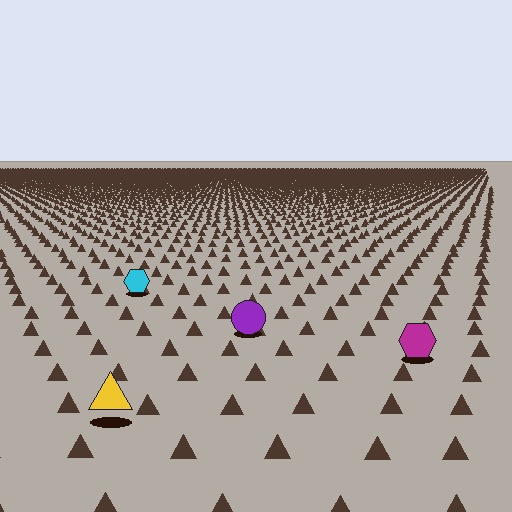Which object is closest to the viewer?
The yellow triangle is closest. The texture marks near it are larger and more spread out.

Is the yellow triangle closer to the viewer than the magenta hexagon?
Yes. The yellow triangle is closer — you can tell from the texture gradient: the ground texture is coarser near it.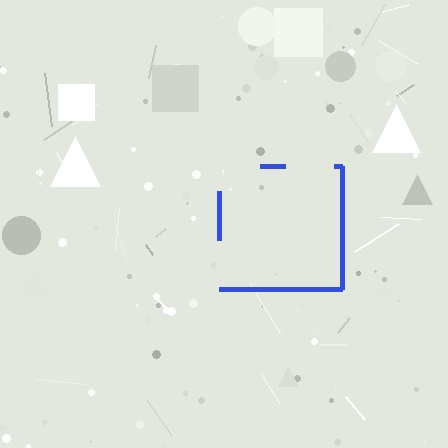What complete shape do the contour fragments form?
The contour fragments form a square.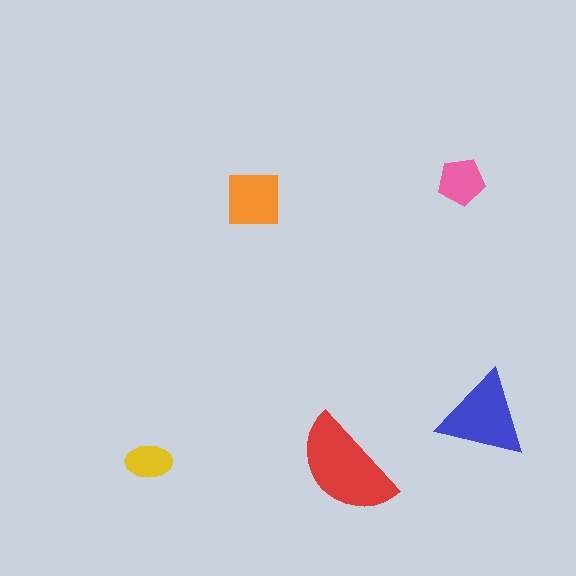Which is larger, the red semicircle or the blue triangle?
The red semicircle.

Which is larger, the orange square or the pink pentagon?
The orange square.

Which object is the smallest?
The yellow ellipse.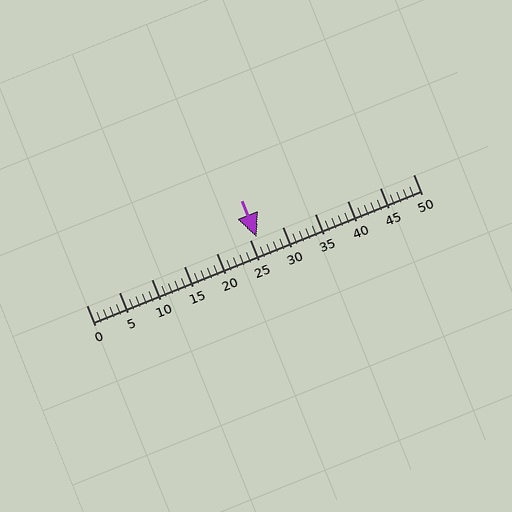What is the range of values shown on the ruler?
The ruler shows values from 0 to 50.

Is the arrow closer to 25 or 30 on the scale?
The arrow is closer to 25.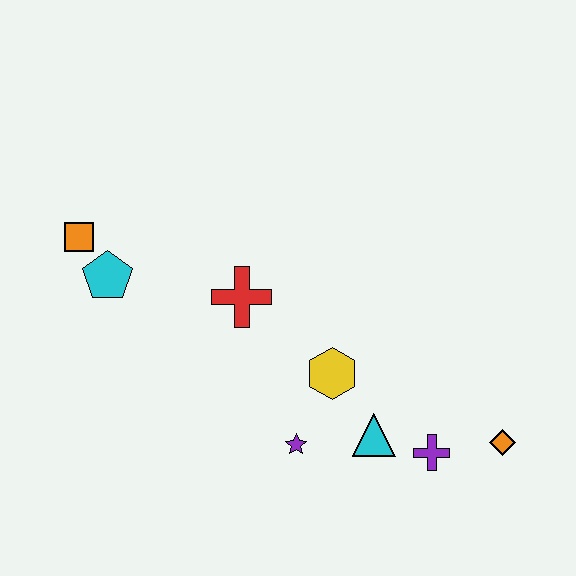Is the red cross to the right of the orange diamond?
No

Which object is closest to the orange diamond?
The purple cross is closest to the orange diamond.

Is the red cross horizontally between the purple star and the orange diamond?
No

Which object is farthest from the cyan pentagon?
The orange diamond is farthest from the cyan pentagon.